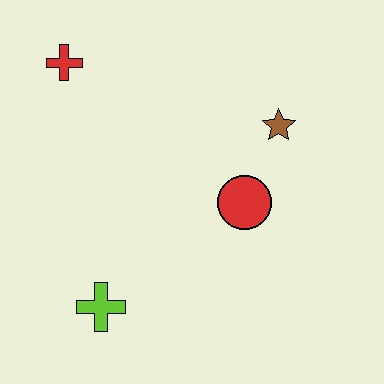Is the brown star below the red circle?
No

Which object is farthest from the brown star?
The lime cross is farthest from the brown star.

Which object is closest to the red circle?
The brown star is closest to the red circle.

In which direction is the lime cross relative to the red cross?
The lime cross is below the red cross.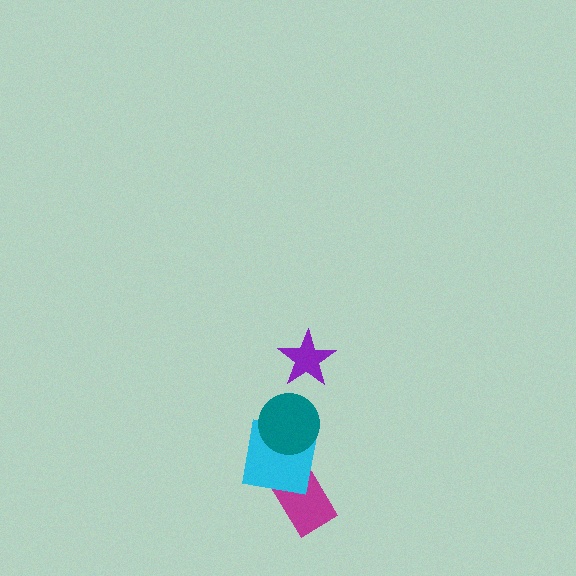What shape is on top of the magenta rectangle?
The cyan square is on top of the magenta rectangle.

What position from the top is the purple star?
The purple star is 1st from the top.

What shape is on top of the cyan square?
The teal circle is on top of the cyan square.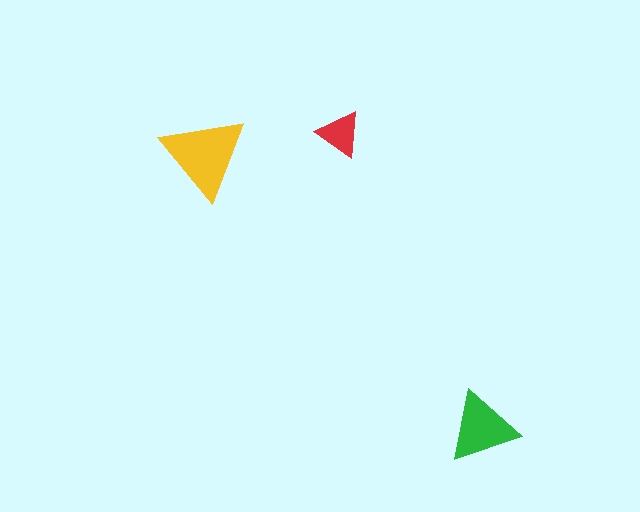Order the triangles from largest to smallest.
the yellow one, the green one, the red one.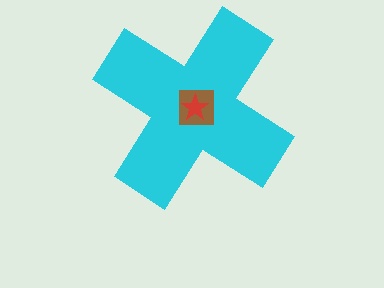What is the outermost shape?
The cyan cross.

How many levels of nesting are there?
3.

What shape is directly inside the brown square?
The red star.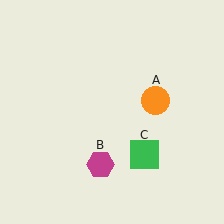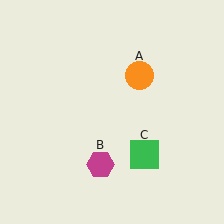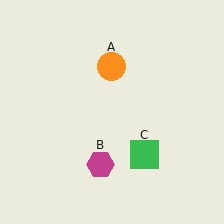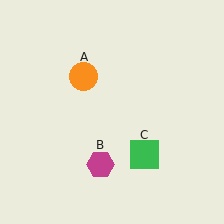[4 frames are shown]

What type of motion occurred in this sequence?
The orange circle (object A) rotated counterclockwise around the center of the scene.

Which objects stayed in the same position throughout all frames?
Magenta hexagon (object B) and green square (object C) remained stationary.